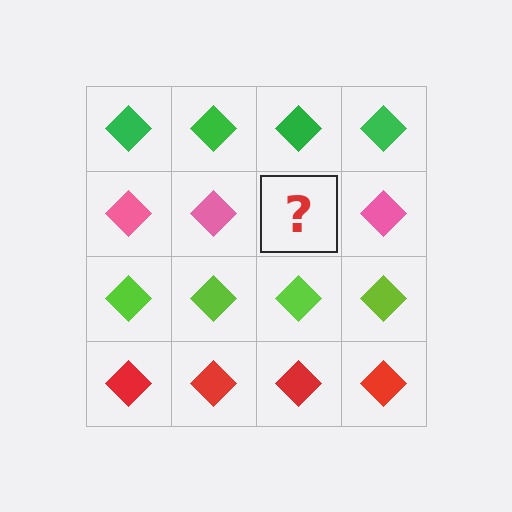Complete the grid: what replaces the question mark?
The question mark should be replaced with a pink diamond.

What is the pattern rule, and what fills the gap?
The rule is that each row has a consistent color. The gap should be filled with a pink diamond.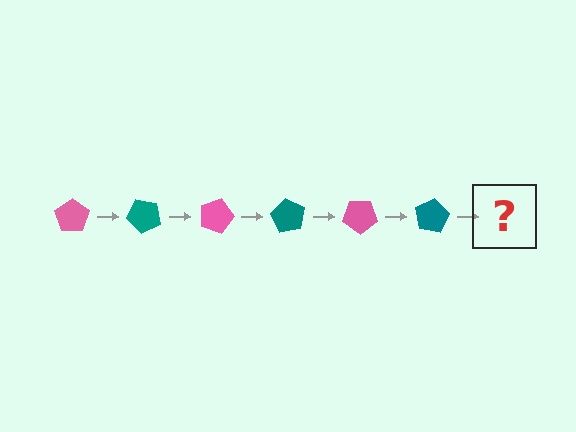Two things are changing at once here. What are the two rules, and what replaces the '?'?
The two rules are that it rotates 45 degrees each step and the color cycles through pink and teal. The '?' should be a pink pentagon, rotated 270 degrees from the start.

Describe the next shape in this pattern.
It should be a pink pentagon, rotated 270 degrees from the start.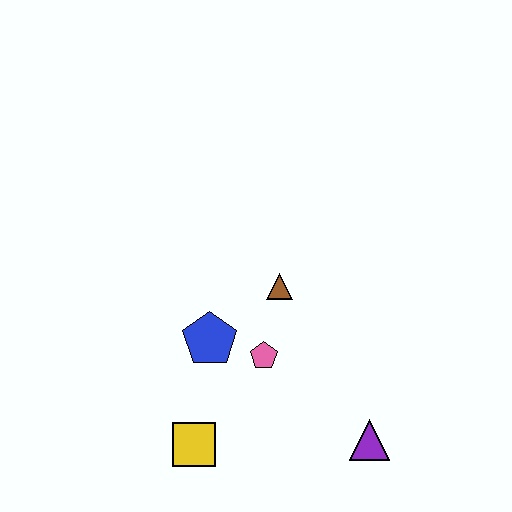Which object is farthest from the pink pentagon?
The purple triangle is farthest from the pink pentagon.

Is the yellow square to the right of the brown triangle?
No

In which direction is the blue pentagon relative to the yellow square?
The blue pentagon is above the yellow square.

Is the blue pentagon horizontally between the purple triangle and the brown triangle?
No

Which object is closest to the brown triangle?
The pink pentagon is closest to the brown triangle.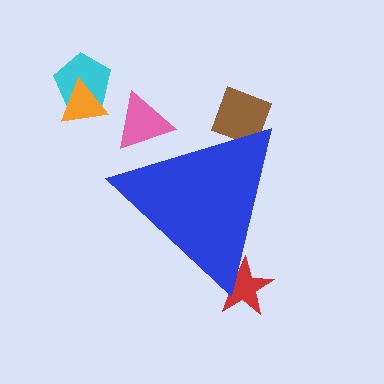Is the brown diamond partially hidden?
Yes, the brown diamond is partially hidden behind the blue triangle.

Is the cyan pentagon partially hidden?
No, the cyan pentagon is fully visible.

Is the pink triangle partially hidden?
Yes, the pink triangle is partially hidden behind the blue triangle.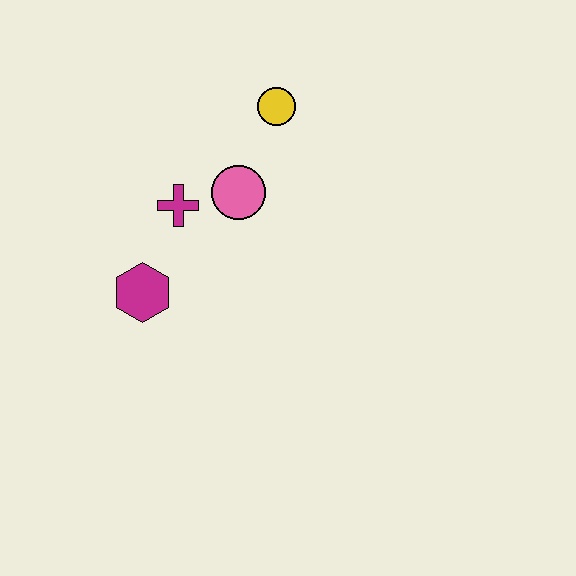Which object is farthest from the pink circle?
The magenta hexagon is farthest from the pink circle.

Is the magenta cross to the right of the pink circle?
No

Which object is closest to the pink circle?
The magenta cross is closest to the pink circle.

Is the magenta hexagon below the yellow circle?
Yes